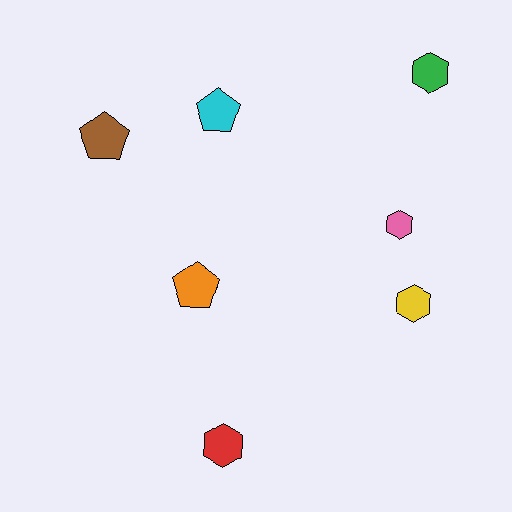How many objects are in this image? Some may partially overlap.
There are 7 objects.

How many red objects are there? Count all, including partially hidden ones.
There is 1 red object.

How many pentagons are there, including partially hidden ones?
There are 3 pentagons.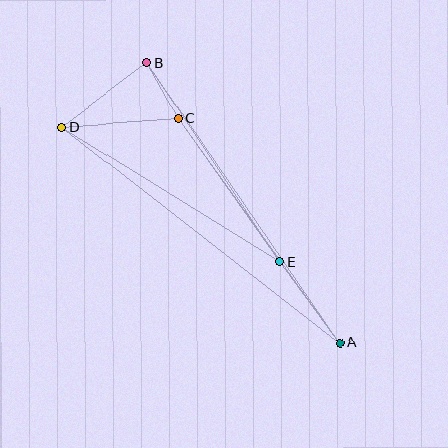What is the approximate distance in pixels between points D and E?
The distance between D and E is approximately 257 pixels.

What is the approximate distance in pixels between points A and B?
The distance between A and B is approximately 339 pixels.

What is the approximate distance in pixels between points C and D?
The distance between C and D is approximately 117 pixels.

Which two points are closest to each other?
Points B and C are closest to each other.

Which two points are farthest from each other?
Points A and D are farthest from each other.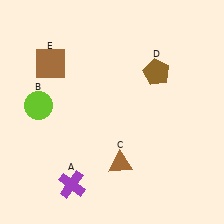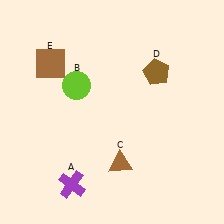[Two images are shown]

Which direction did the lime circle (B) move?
The lime circle (B) moved right.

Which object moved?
The lime circle (B) moved right.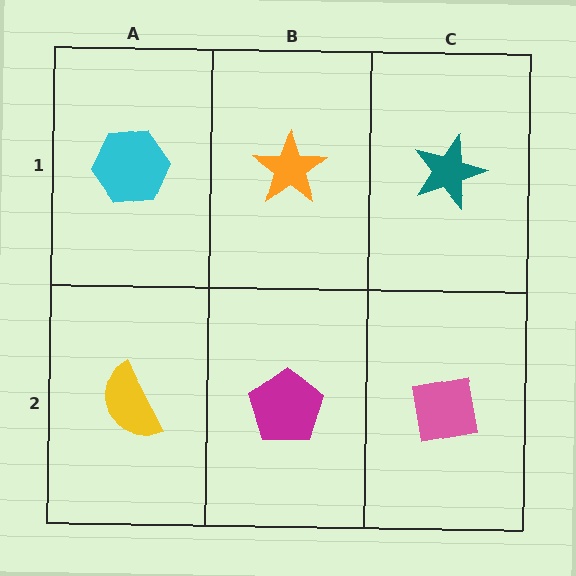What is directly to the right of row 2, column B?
A pink square.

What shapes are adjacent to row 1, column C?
A pink square (row 2, column C), an orange star (row 1, column B).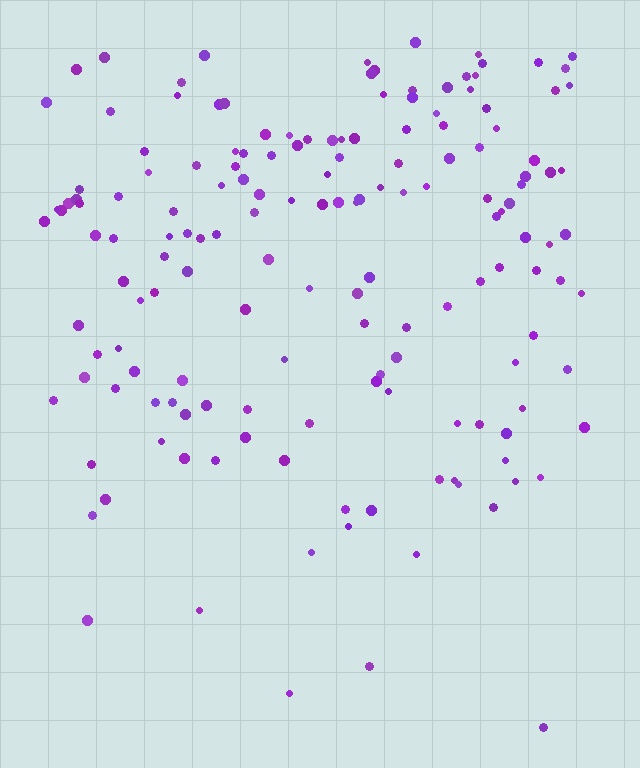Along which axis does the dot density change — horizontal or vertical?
Vertical.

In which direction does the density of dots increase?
From bottom to top, with the top side densest.